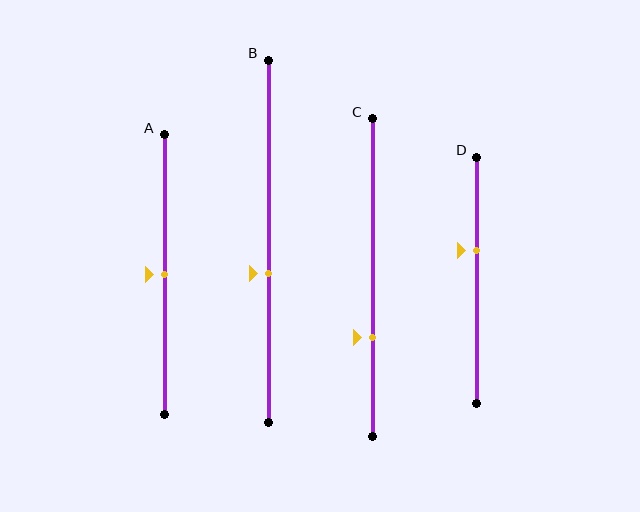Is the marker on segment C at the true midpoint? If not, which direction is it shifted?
No, the marker on segment C is shifted downward by about 19% of the segment length.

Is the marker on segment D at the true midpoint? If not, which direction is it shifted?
No, the marker on segment D is shifted upward by about 12% of the segment length.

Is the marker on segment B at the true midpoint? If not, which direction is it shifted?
No, the marker on segment B is shifted downward by about 9% of the segment length.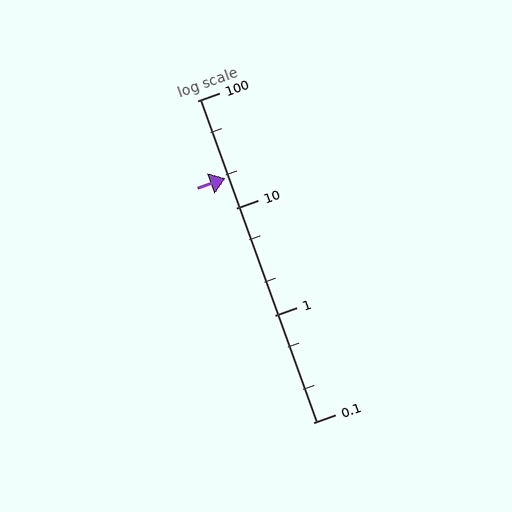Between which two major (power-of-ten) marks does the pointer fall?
The pointer is between 10 and 100.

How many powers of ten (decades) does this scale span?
The scale spans 3 decades, from 0.1 to 100.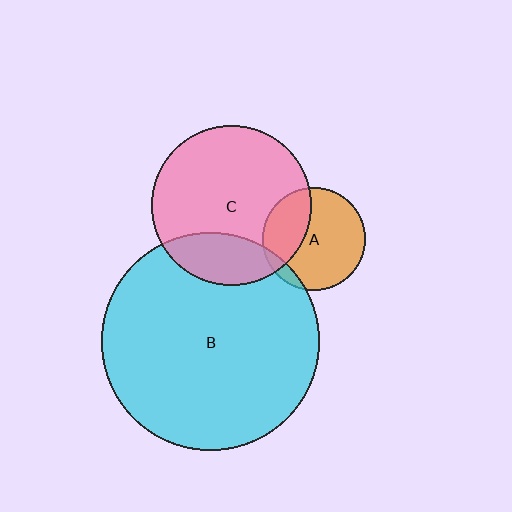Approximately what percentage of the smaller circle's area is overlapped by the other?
Approximately 20%.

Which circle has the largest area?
Circle B (cyan).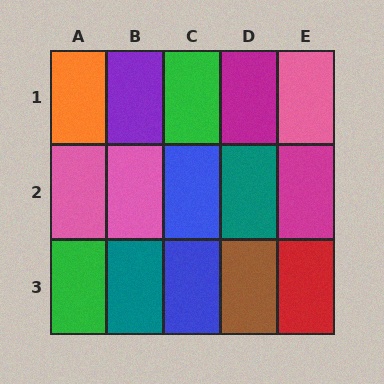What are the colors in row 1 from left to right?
Orange, purple, green, magenta, pink.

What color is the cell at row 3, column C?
Blue.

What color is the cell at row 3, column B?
Teal.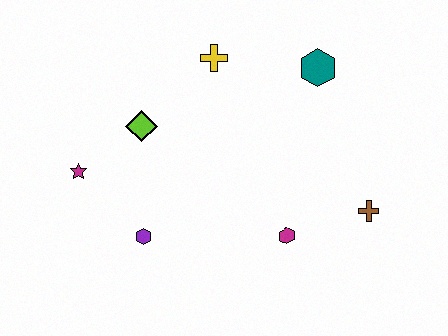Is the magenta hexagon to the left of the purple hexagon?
No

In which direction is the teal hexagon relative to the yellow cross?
The teal hexagon is to the right of the yellow cross.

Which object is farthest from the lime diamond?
The brown cross is farthest from the lime diamond.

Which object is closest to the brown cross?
The magenta hexagon is closest to the brown cross.